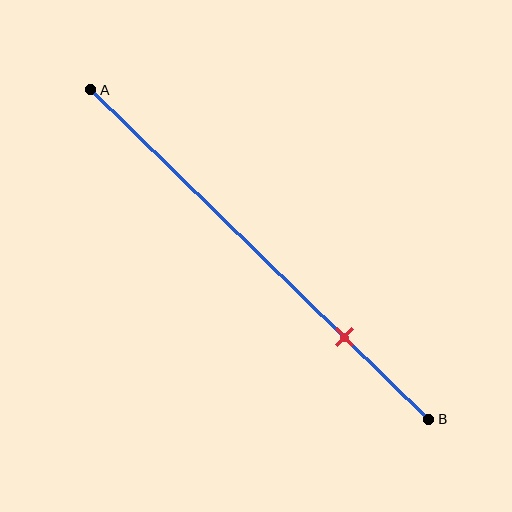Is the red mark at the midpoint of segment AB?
No, the mark is at about 75% from A, not at the 50% midpoint.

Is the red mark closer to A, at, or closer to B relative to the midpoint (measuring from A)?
The red mark is closer to point B than the midpoint of segment AB.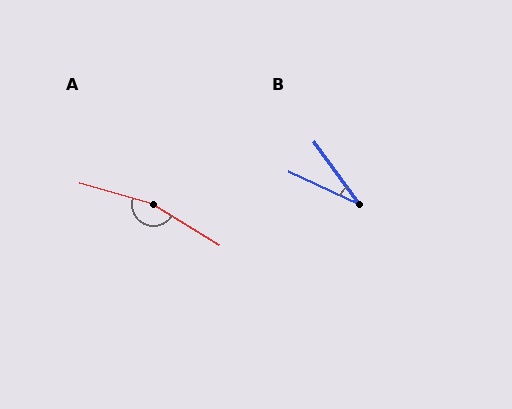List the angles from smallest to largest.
B (30°), A (164°).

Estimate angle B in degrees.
Approximately 30 degrees.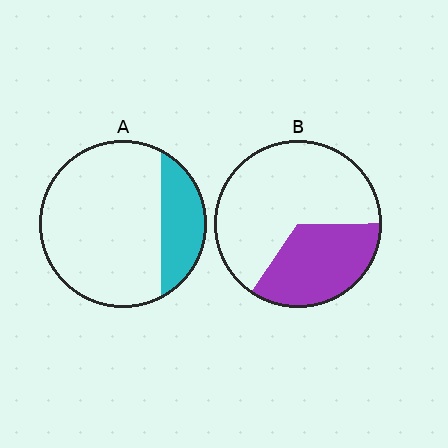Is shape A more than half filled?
No.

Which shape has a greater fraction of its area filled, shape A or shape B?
Shape B.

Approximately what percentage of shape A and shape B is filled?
A is approximately 20% and B is approximately 35%.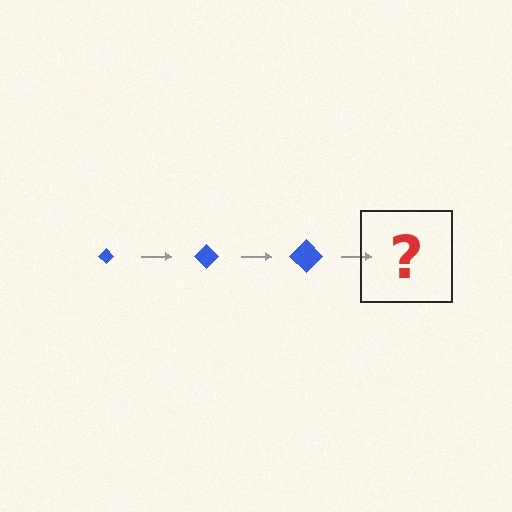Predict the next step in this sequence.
The next step is a blue diamond, larger than the previous one.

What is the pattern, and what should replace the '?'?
The pattern is that the diamond gets progressively larger each step. The '?' should be a blue diamond, larger than the previous one.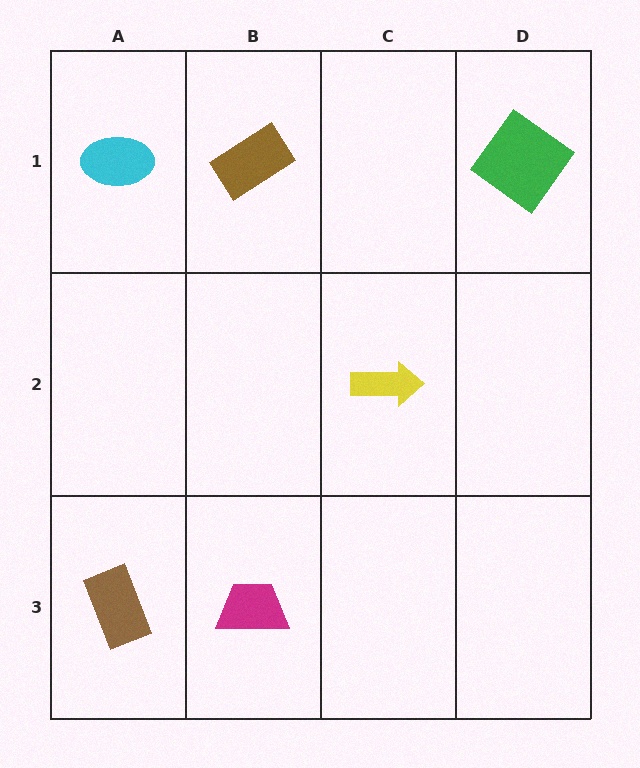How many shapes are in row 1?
3 shapes.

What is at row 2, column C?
A yellow arrow.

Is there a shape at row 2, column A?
No, that cell is empty.